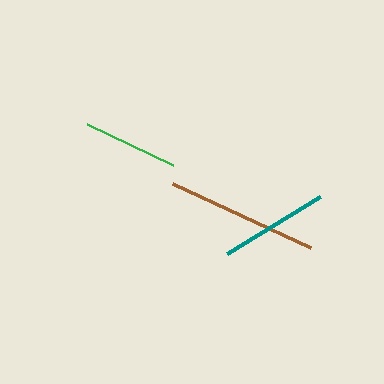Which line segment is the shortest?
The green line is the shortest at approximately 95 pixels.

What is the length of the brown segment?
The brown segment is approximately 152 pixels long.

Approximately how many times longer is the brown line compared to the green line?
The brown line is approximately 1.6 times the length of the green line.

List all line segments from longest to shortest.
From longest to shortest: brown, teal, green.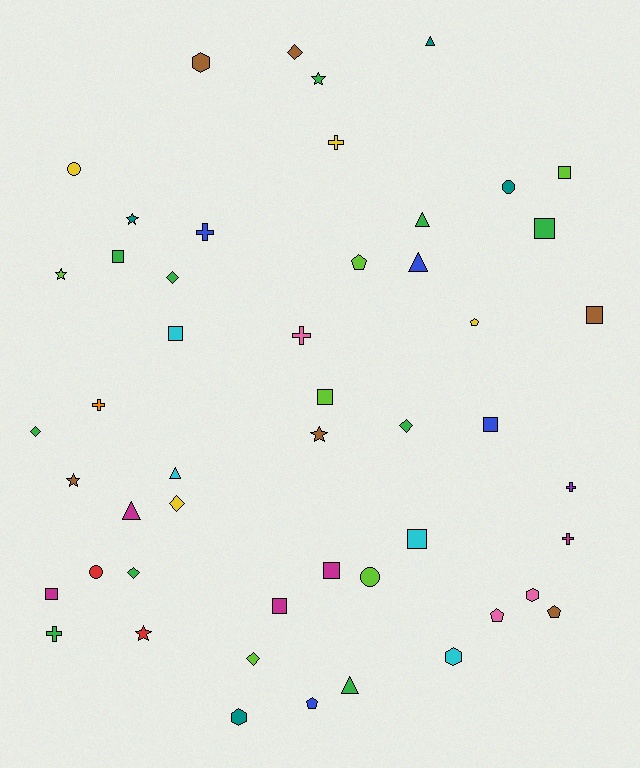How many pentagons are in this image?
There are 5 pentagons.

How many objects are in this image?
There are 50 objects.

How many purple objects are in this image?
There is 1 purple object.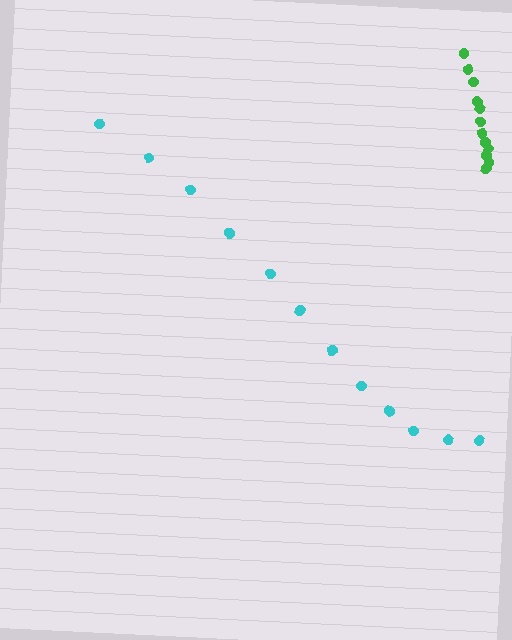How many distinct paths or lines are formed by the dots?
There are 2 distinct paths.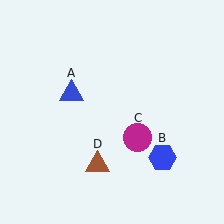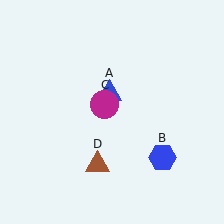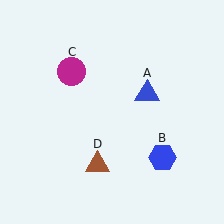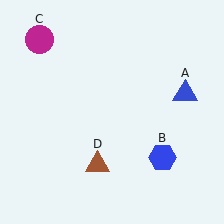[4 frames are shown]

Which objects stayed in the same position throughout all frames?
Blue hexagon (object B) and brown triangle (object D) remained stationary.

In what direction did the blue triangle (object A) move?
The blue triangle (object A) moved right.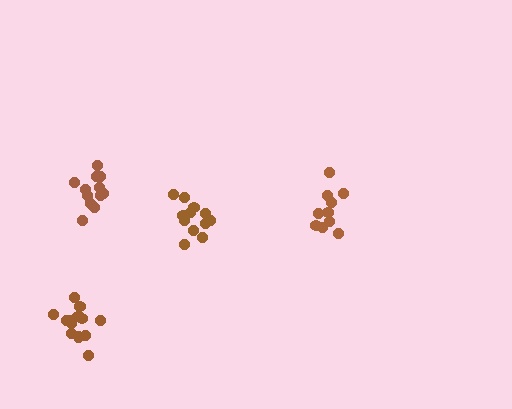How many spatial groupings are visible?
There are 4 spatial groupings.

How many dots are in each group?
Group 1: 10 dots, Group 2: 12 dots, Group 3: 14 dots, Group 4: 13 dots (49 total).